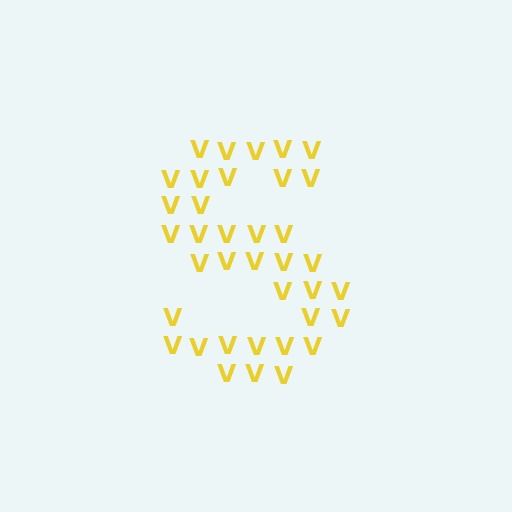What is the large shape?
The large shape is the letter S.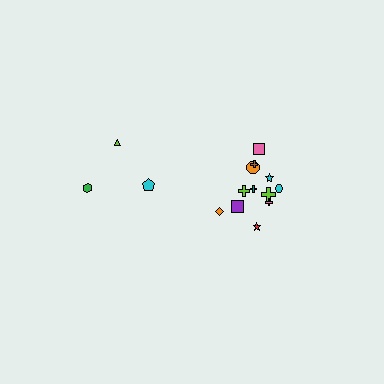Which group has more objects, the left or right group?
The right group.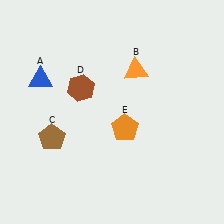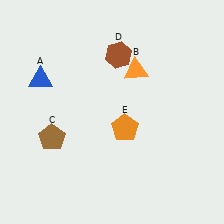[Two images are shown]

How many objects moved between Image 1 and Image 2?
1 object moved between the two images.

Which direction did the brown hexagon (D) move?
The brown hexagon (D) moved right.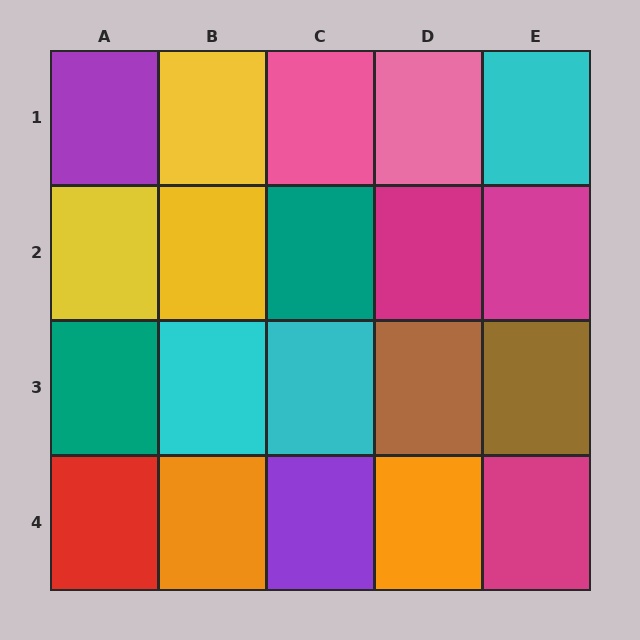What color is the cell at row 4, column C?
Purple.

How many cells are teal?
2 cells are teal.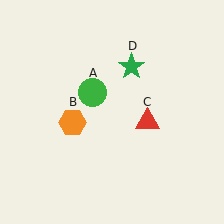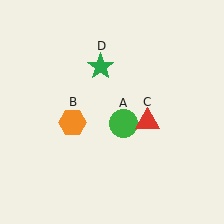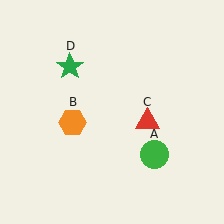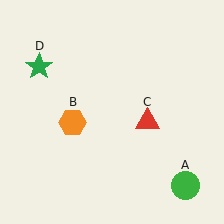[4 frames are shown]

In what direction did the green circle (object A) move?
The green circle (object A) moved down and to the right.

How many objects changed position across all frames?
2 objects changed position: green circle (object A), green star (object D).